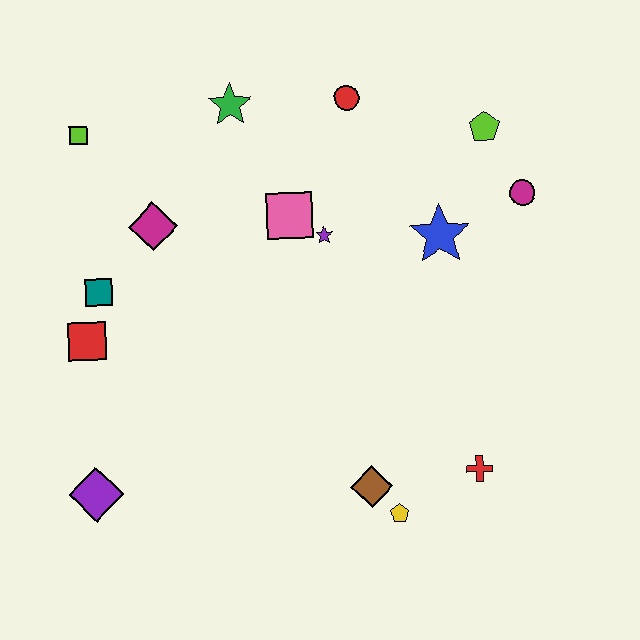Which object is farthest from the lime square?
The red cross is farthest from the lime square.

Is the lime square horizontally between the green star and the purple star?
No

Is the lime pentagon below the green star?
Yes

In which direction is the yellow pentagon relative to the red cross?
The yellow pentagon is to the left of the red cross.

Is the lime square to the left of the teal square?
Yes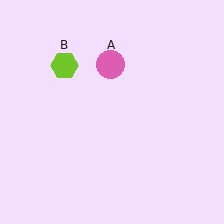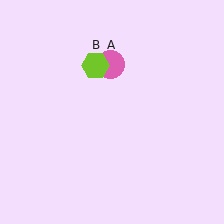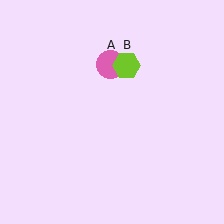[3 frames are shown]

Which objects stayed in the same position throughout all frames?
Pink circle (object A) remained stationary.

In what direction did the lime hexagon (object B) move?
The lime hexagon (object B) moved right.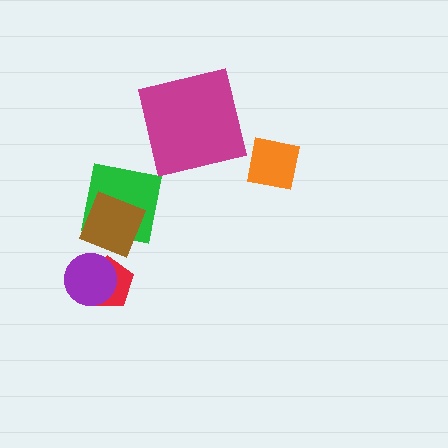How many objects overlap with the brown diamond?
1 object overlaps with the brown diamond.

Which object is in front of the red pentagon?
The purple circle is in front of the red pentagon.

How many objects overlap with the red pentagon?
1 object overlaps with the red pentagon.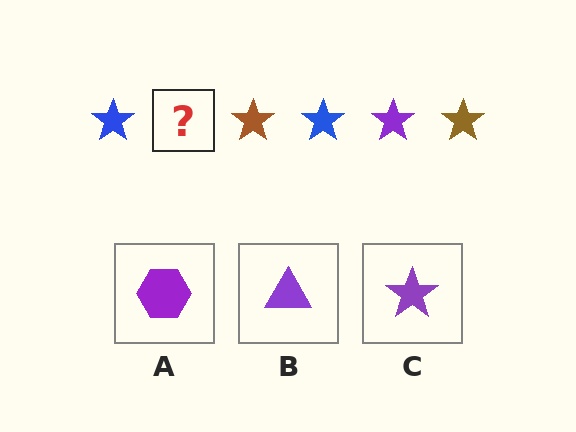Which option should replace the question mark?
Option C.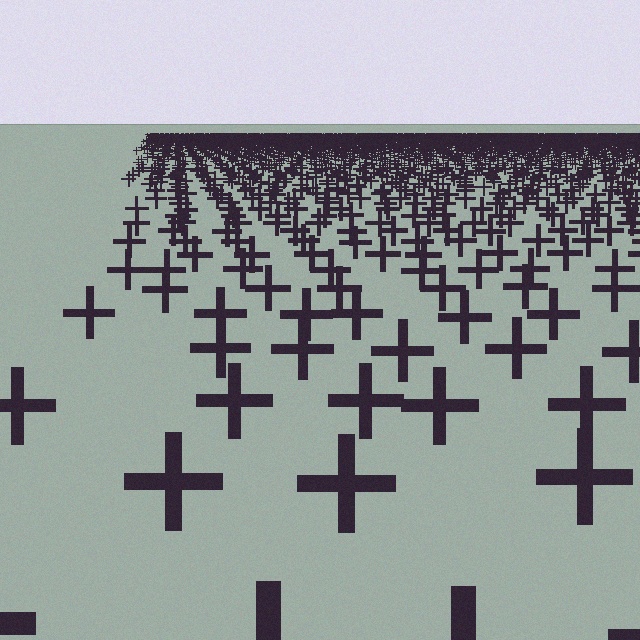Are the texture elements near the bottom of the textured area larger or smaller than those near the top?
Larger. Near the bottom, elements are closer to the viewer and appear at a bigger on-screen size.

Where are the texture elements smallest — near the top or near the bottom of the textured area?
Near the top.